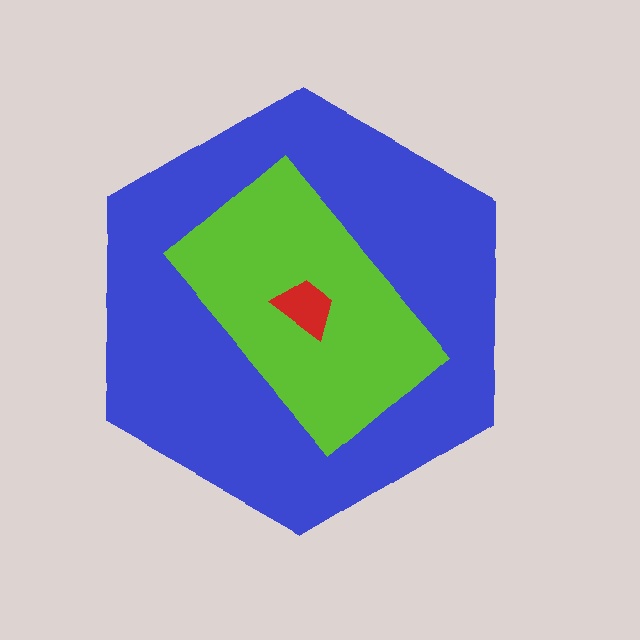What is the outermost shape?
The blue hexagon.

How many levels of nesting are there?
3.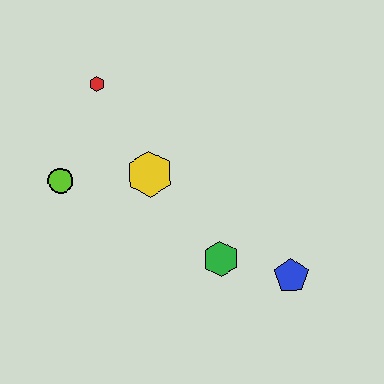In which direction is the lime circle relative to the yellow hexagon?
The lime circle is to the left of the yellow hexagon.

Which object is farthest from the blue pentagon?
The red hexagon is farthest from the blue pentagon.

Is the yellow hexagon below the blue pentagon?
No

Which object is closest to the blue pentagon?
The green hexagon is closest to the blue pentagon.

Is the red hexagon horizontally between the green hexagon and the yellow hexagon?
No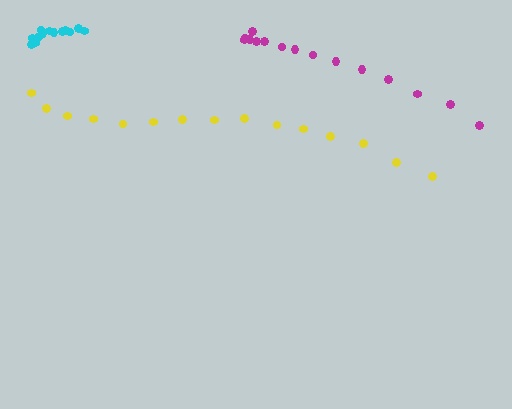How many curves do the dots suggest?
There are 3 distinct paths.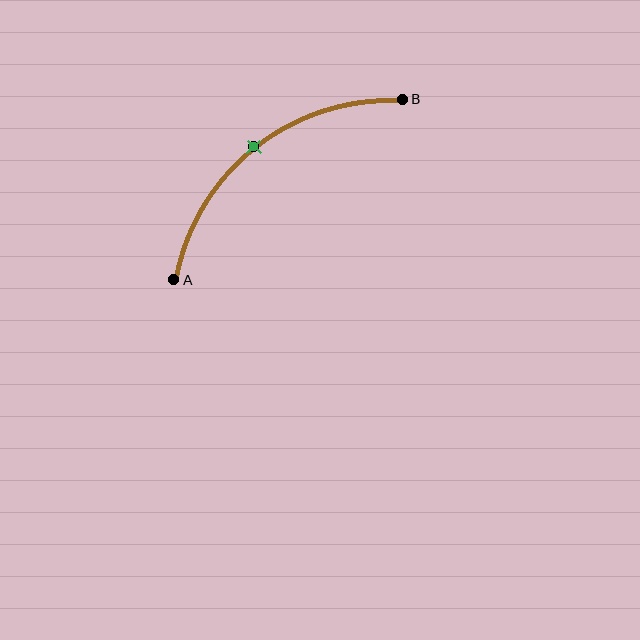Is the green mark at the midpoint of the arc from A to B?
Yes. The green mark lies on the arc at equal arc-length from both A and B — it is the arc midpoint.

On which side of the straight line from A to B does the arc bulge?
The arc bulges above and to the left of the straight line connecting A and B.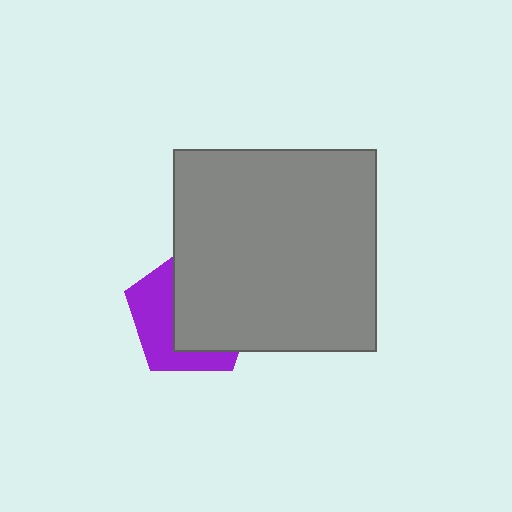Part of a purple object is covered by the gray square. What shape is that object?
It is a pentagon.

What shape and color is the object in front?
The object in front is a gray square.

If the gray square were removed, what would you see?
You would see the complete purple pentagon.